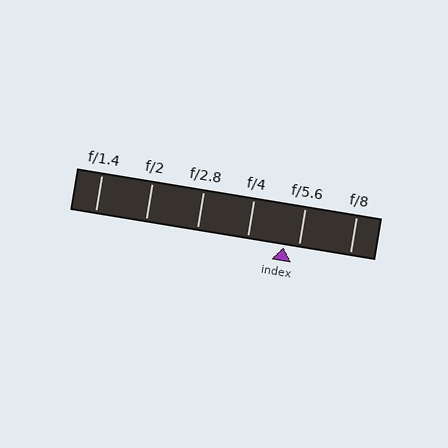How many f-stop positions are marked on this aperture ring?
There are 6 f-stop positions marked.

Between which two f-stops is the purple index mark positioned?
The index mark is between f/4 and f/5.6.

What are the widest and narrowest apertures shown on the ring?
The widest aperture shown is f/1.4 and the narrowest is f/8.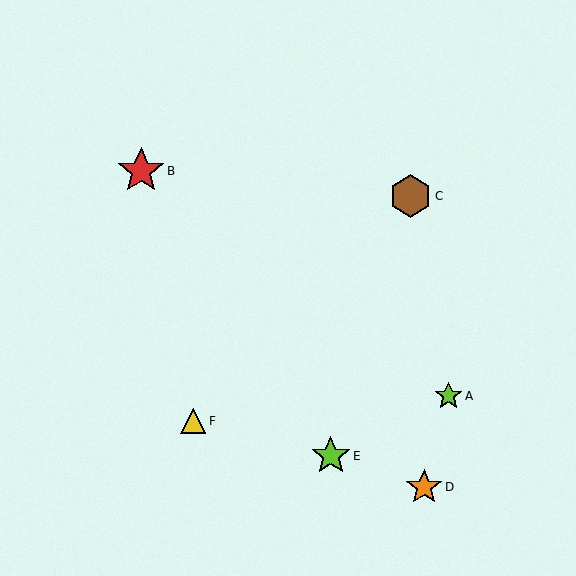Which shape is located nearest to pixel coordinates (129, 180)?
The red star (labeled B) at (141, 171) is nearest to that location.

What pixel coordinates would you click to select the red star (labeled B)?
Click at (141, 171) to select the red star B.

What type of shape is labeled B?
Shape B is a red star.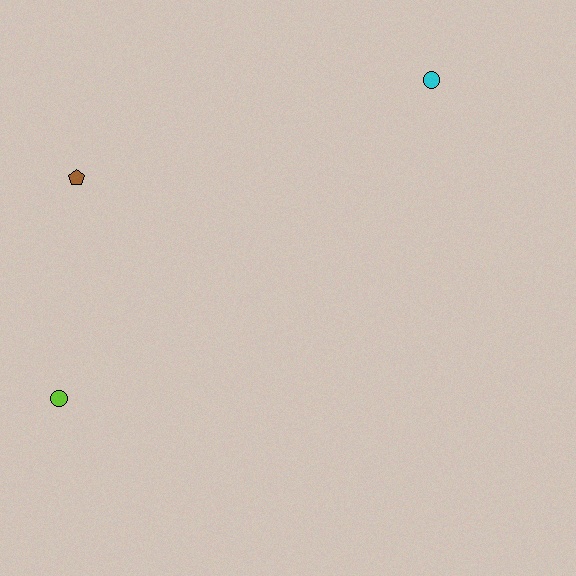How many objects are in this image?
There are 3 objects.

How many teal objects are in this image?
There are no teal objects.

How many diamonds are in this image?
There are no diamonds.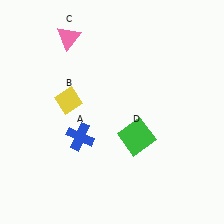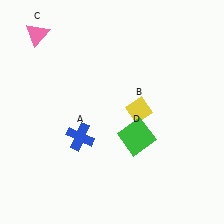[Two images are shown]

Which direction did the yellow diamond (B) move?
The yellow diamond (B) moved right.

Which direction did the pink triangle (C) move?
The pink triangle (C) moved left.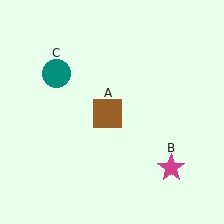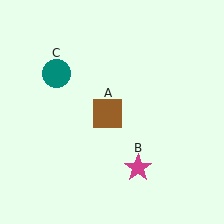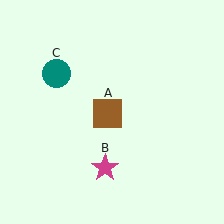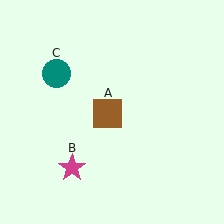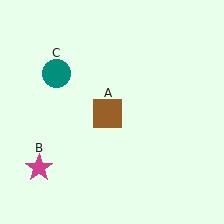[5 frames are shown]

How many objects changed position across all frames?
1 object changed position: magenta star (object B).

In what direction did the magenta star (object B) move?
The magenta star (object B) moved left.